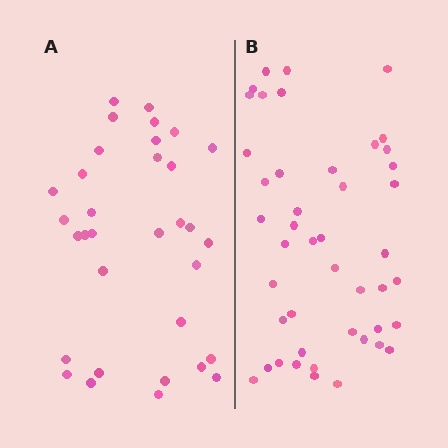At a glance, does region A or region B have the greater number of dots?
Region B (the right region) has more dots.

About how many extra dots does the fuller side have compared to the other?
Region B has roughly 12 or so more dots than region A.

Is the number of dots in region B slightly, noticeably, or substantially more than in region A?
Region B has noticeably more, but not dramatically so. The ratio is roughly 1.4 to 1.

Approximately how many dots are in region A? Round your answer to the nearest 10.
About 30 dots. (The exact count is 33, which rounds to 30.)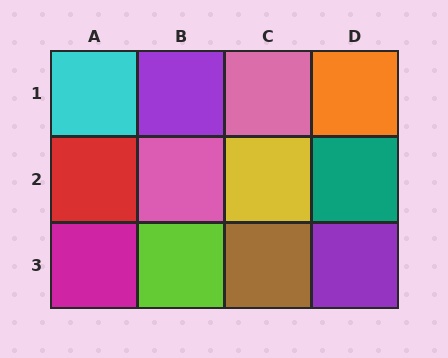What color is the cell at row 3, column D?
Purple.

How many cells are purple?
2 cells are purple.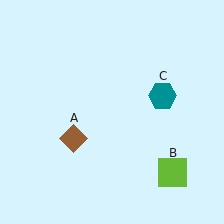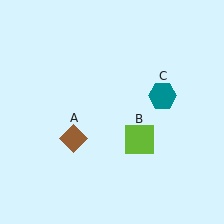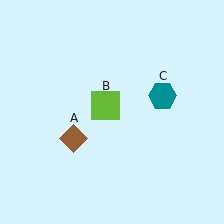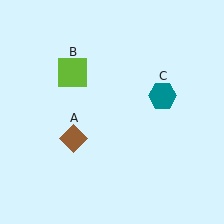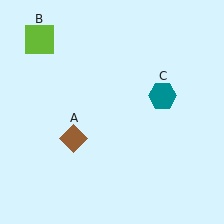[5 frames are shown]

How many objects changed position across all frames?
1 object changed position: lime square (object B).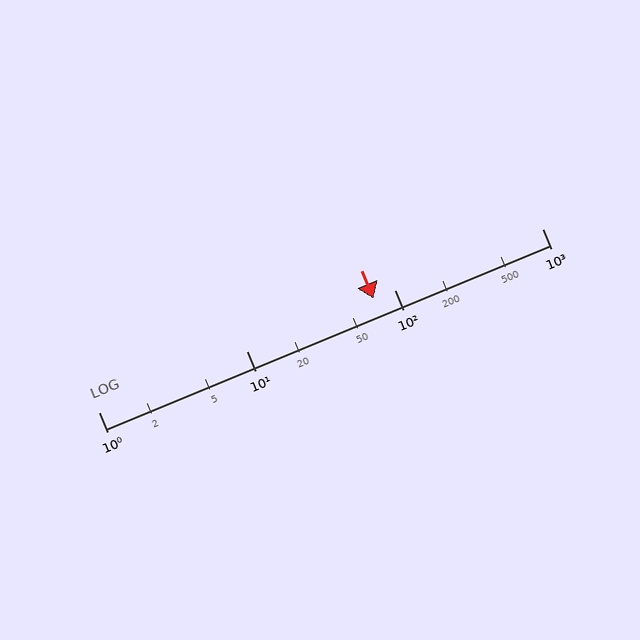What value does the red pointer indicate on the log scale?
The pointer indicates approximately 72.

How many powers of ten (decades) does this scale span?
The scale spans 3 decades, from 1 to 1000.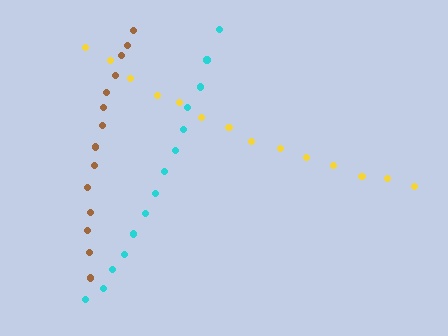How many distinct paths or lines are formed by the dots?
There are 3 distinct paths.